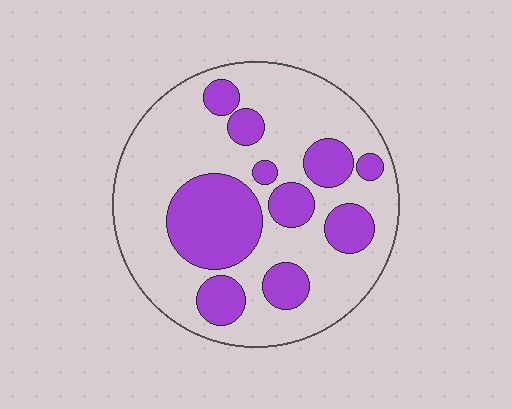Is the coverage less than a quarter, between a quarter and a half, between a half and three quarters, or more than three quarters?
Between a quarter and a half.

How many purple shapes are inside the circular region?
10.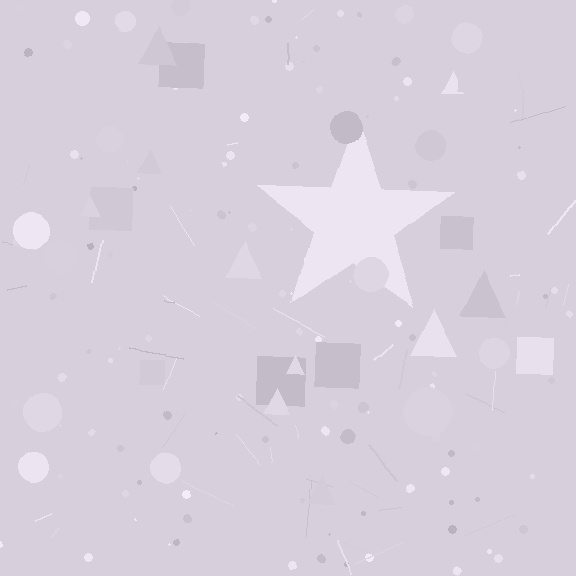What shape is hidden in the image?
A star is hidden in the image.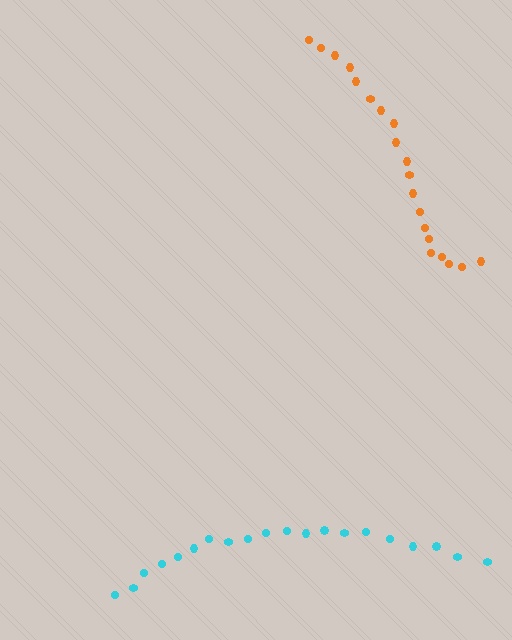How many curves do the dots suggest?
There are 2 distinct paths.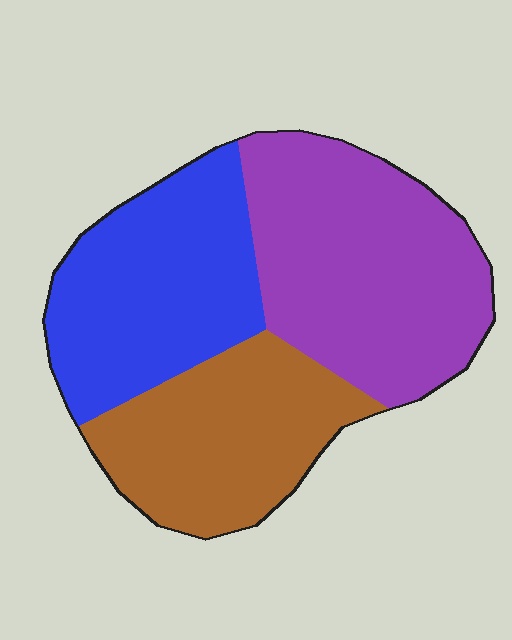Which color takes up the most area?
Purple, at roughly 40%.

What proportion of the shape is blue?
Blue covers 32% of the shape.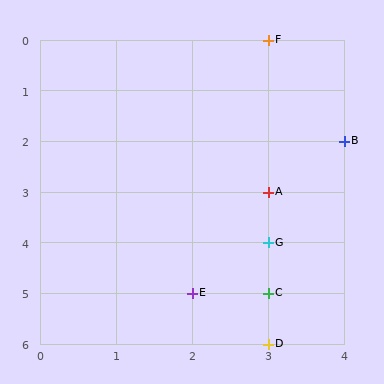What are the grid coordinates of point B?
Point B is at grid coordinates (4, 2).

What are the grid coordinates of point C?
Point C is at grid coordinates (3, 5).